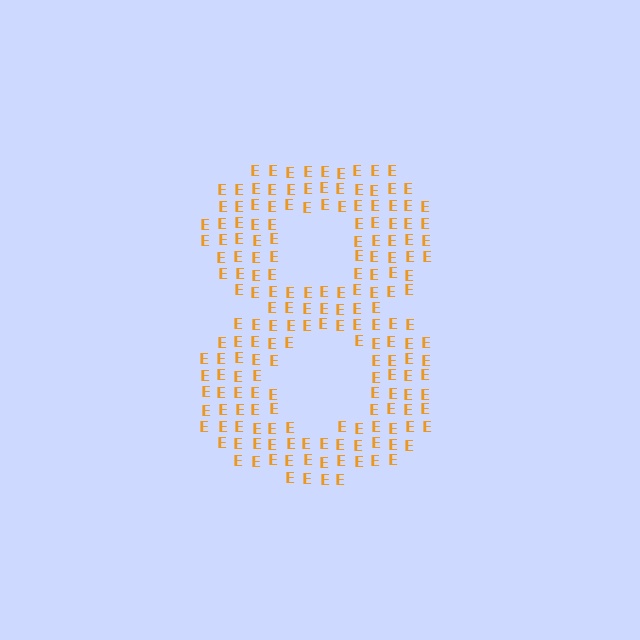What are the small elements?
The small elements are letter E's.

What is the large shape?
The large shape is the digit 8.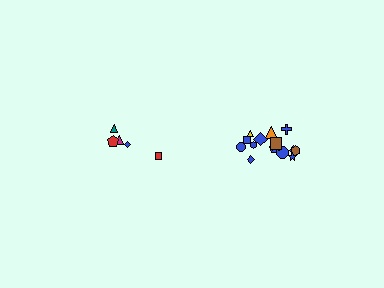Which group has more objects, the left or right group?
The right group.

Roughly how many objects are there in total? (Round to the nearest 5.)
Roughly 20 objects in total.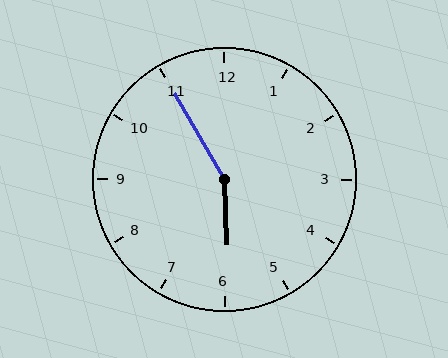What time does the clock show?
5:55.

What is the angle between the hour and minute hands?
Approximately 152 degrees.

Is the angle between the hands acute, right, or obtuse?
It is obtuse.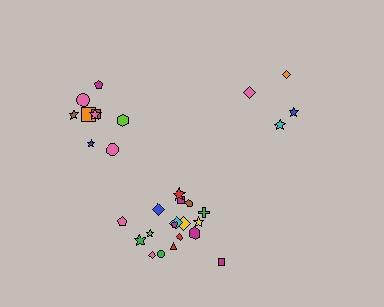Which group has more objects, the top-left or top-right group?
The top-left group.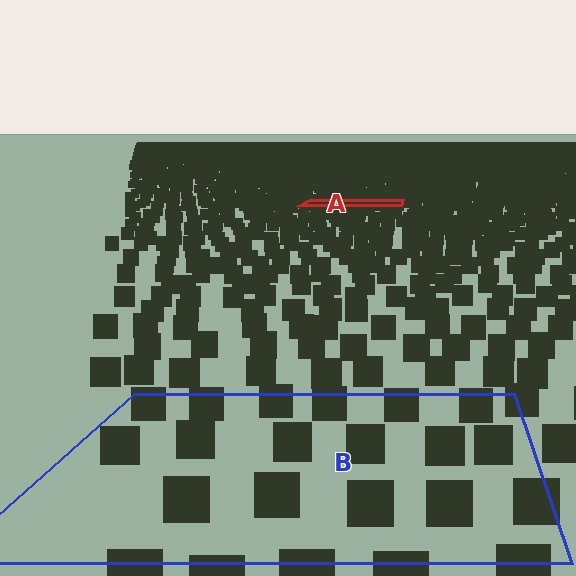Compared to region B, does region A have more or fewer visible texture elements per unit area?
Region A has more texture elements per unit area — they are packed more densely because it is farther away.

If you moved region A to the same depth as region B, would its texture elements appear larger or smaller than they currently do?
They would appear larger. At a closer depth, the same texture elements are projected at a bigger on-screen size.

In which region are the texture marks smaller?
The texture marks are smaller in region A, because it is farther away.